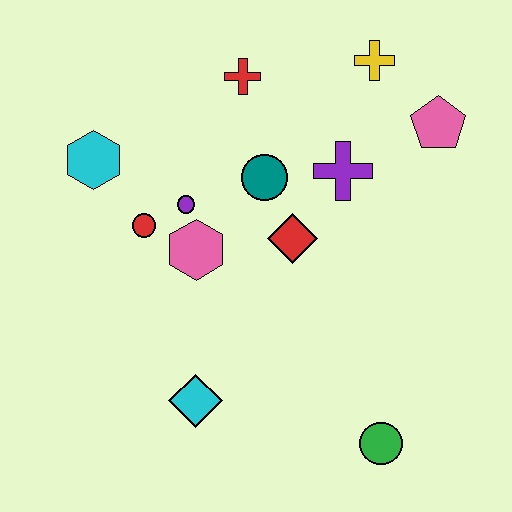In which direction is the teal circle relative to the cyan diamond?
The teal circle is above the cyan diamond.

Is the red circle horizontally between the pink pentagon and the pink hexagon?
No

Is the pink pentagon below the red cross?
Yes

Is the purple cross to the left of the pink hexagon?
No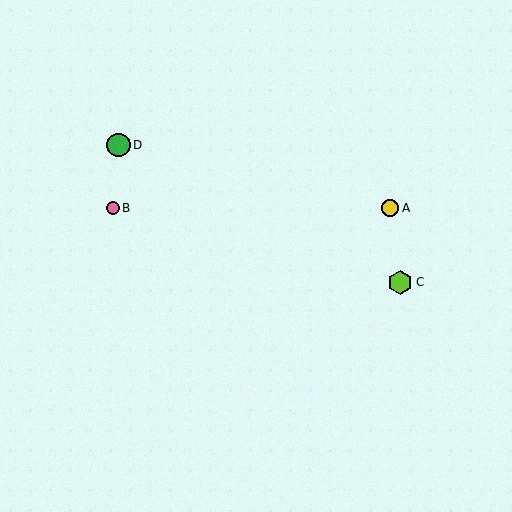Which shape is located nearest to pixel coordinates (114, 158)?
The green circle (labeled D) at (118, 145) is nearest to that location.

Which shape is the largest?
The lime hexagon (labeled C) is the largest.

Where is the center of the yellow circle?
The center of the yellow circle is at (390, 208).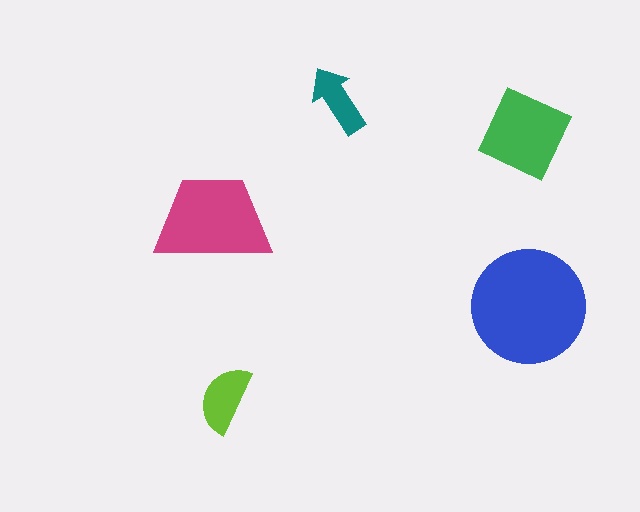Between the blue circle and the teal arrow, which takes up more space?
The blue circle.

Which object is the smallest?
The teal arrow.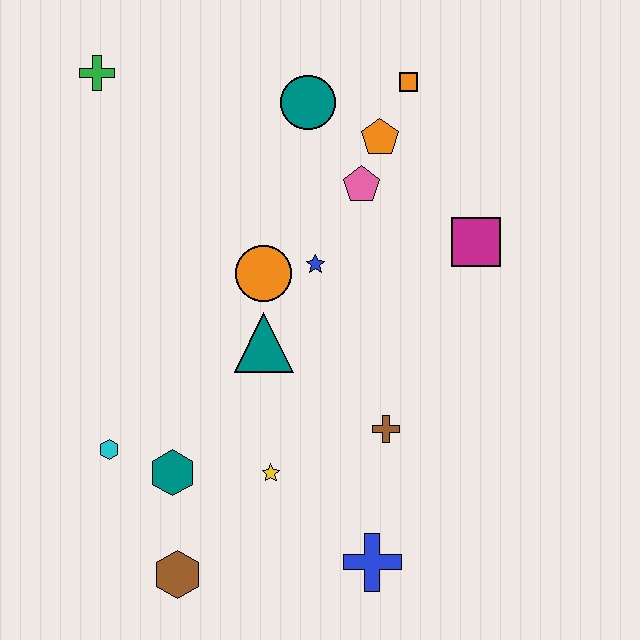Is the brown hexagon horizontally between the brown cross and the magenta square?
No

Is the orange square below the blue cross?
No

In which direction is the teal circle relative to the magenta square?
The teal circle is to the left of the magenta square.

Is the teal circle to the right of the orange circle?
Yes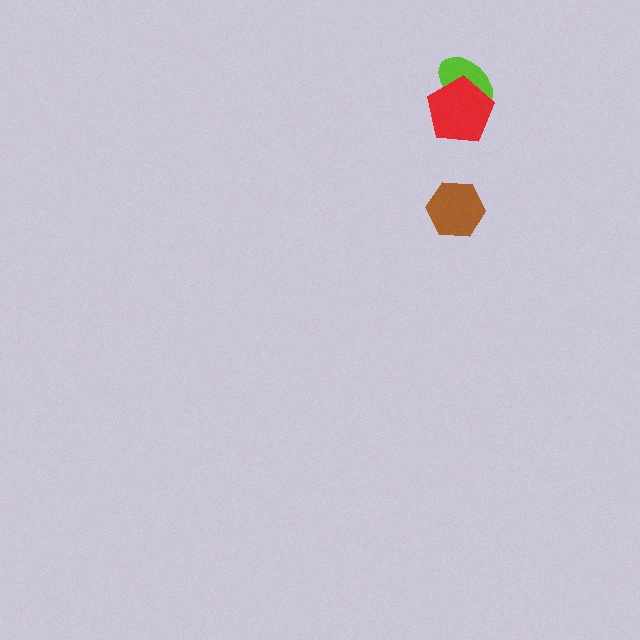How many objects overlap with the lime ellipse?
1 object overlaps with the lime ellipse.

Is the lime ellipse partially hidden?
Yes, it is partially covered by another shape.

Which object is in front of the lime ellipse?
The red pentagon is in front of the lime ellipse.